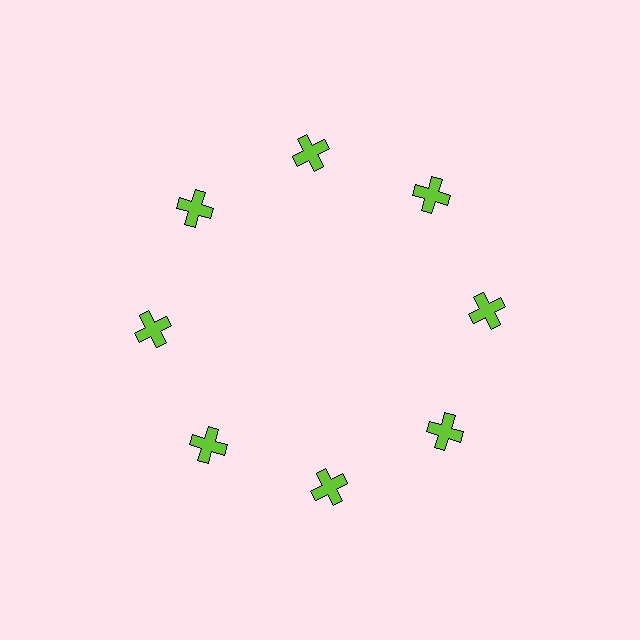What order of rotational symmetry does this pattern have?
This pattern has 8-fold rotational symmetry.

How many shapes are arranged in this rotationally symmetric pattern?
There are 8 shapes, arranged in 8 groups of 1.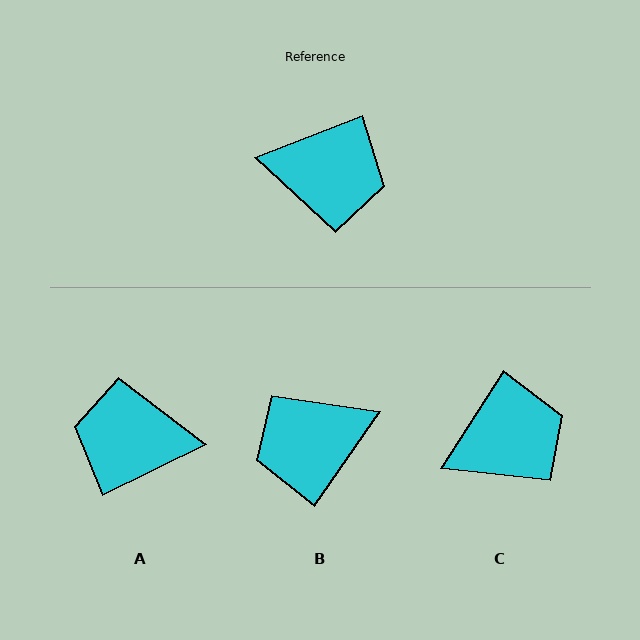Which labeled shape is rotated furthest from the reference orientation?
A, about 175 degrees away.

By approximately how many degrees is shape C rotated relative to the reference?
Approximately 36 degrees counter-clockwise.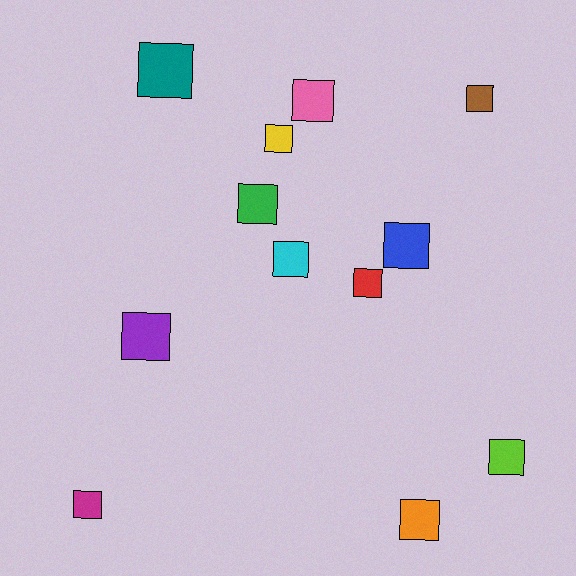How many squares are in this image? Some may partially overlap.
There are 12 squares.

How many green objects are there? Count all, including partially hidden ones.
There is 1 green object.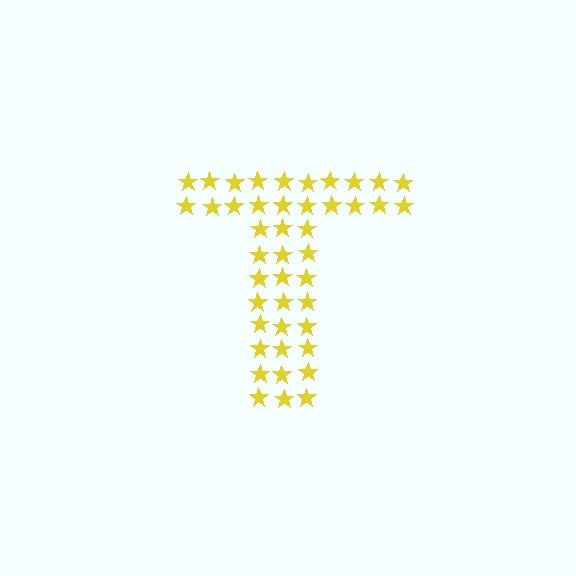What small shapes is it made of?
It is made of small stars.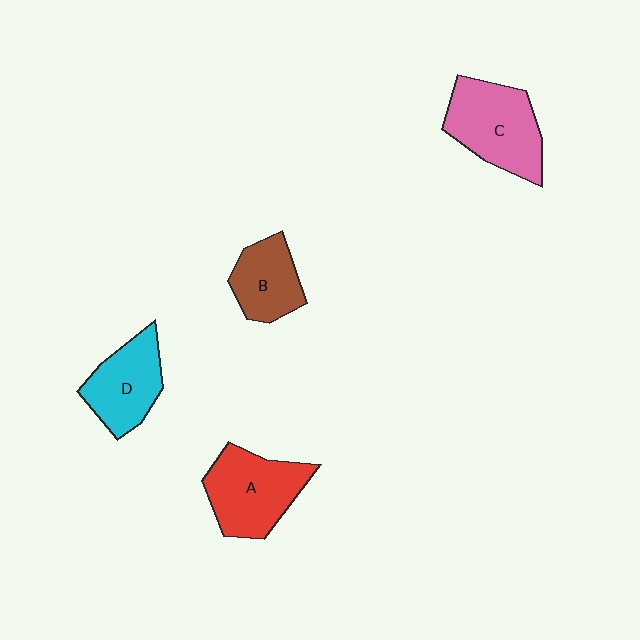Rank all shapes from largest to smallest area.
From largest to smallest: C (pink), A (red), D (cyan), B (brown).